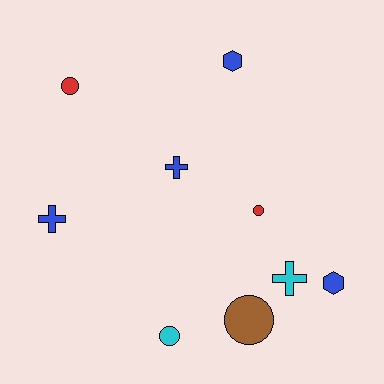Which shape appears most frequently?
Circle, with 4 objects.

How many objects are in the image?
There are 9 objects.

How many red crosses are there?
There are no red crosses.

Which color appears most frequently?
Blue, with 4 objects.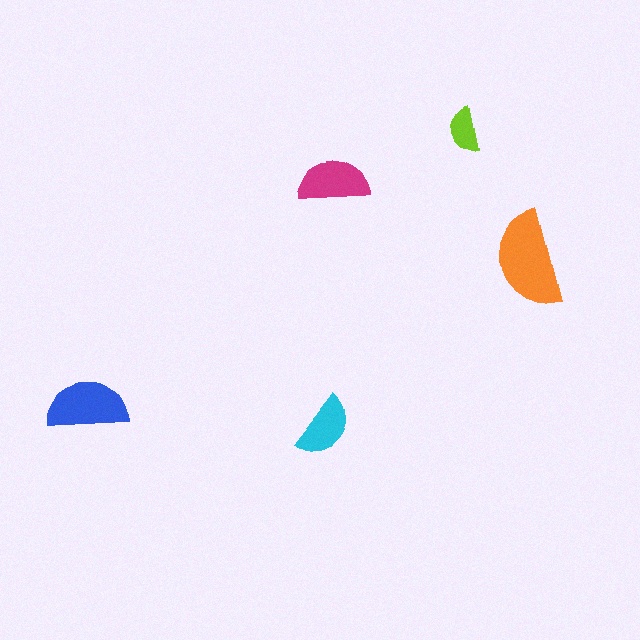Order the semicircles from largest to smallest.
the orange one, the blue one, the magenta one, the cyan one, the lime one.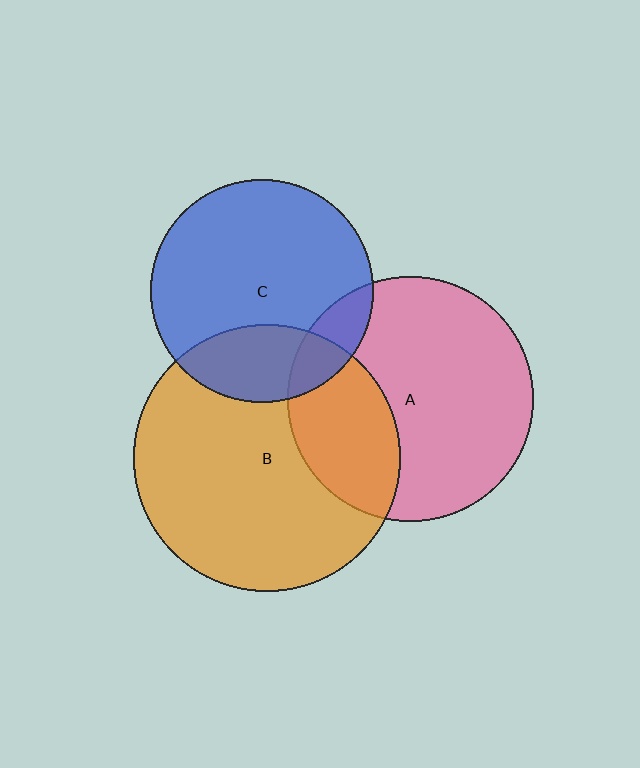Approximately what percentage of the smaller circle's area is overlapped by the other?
Approximately 30%.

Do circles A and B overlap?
Yes.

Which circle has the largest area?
Circle B (orange).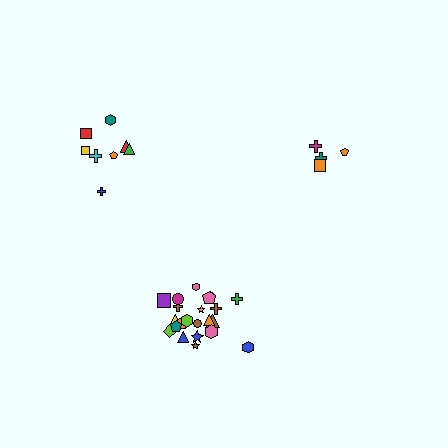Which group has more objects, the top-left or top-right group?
The top-left group.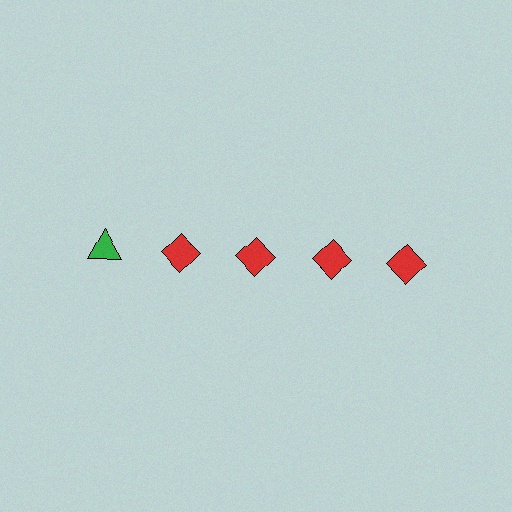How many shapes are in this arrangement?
There are 5 shapes arranged in a grid pattern.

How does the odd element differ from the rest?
It differs in both color (green instead of red) and shape (triangle instead of diamond).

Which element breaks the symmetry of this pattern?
The green triangle in the top row, leftmost column breaks the symmetry. All other shapes are red diamonds.